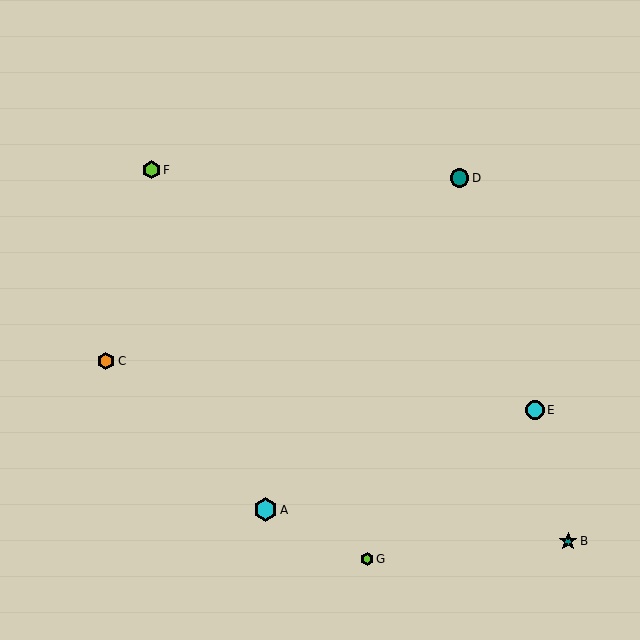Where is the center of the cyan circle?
The center of the cyan circle is at (535, 410).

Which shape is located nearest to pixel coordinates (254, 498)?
The cyan hexagon (labeled A) at (265, 510) is nearest to that location.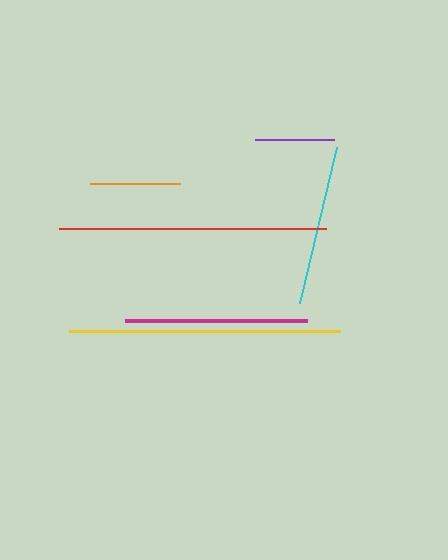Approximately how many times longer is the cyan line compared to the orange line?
The cyan line is approximately 1.8 times the length of the orange line.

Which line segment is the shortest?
The purple line is the shortest at approximately 79 pixels.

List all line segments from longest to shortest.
From longest to shortest: yellow, red, magenta, cyan, orange, purple.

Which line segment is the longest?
The yellow line is the longest at approximately 270 pixels.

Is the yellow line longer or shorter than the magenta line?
The yellow line is longer than the magenta line.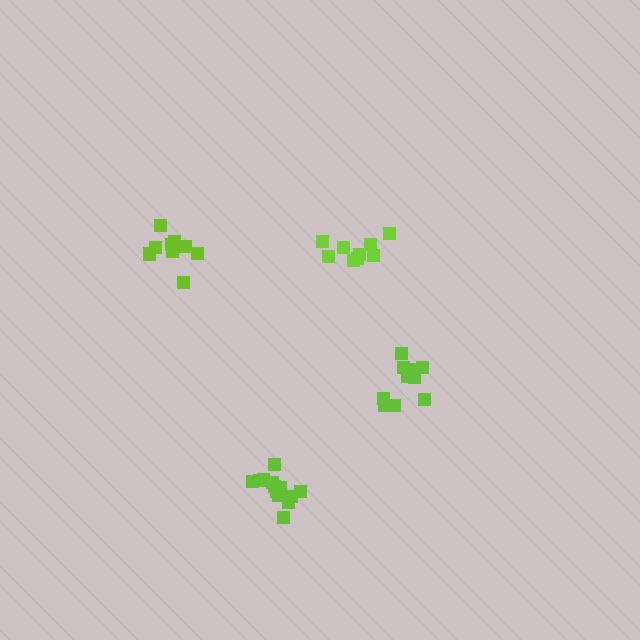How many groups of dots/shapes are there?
There are 4 groups.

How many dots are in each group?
Group 1: 10 dots, Group 2: 11 dots, Group 3: 9 dots, Group 4: 13 dots (43 total).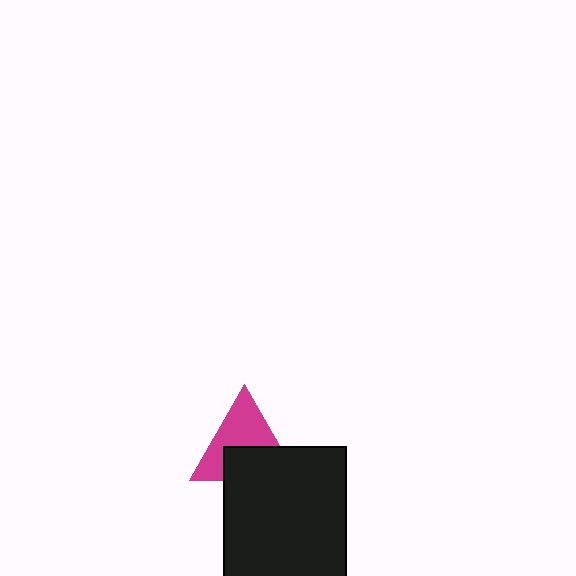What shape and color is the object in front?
The object in front is a black rectangle.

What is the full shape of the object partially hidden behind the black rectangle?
The partially hidden object is a magenta triangle.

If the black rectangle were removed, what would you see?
You would see the complete magenta triangle.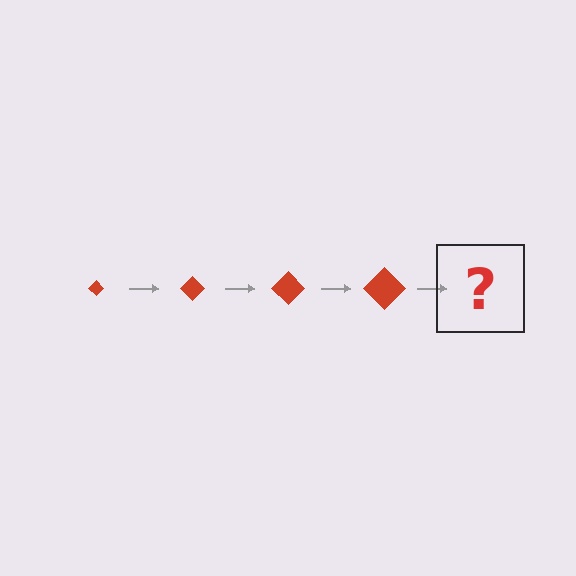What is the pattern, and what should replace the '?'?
The pattern is that the diamond gets progressively larger each step. The '?' should be a red diamond, larger than the previous one.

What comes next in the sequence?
The next element should be a red diamond, larger than the previous one.